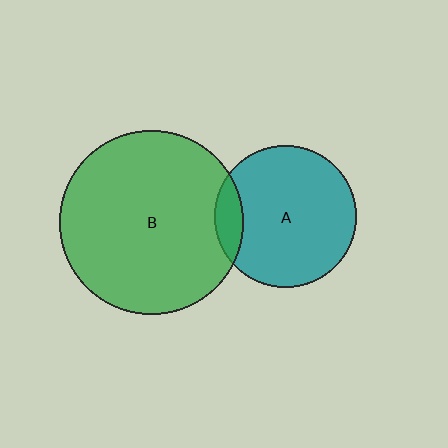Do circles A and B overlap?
Yes.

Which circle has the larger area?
Circle B (green).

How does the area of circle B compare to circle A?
Approximately 1.7 times.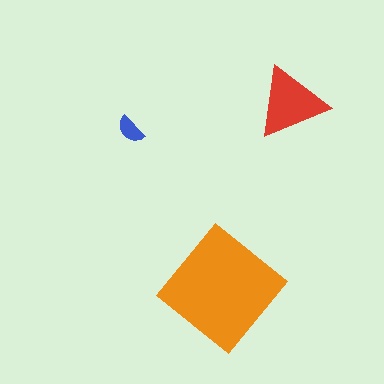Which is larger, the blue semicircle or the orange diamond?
The orange diamond.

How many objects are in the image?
There are 3 objects in the image.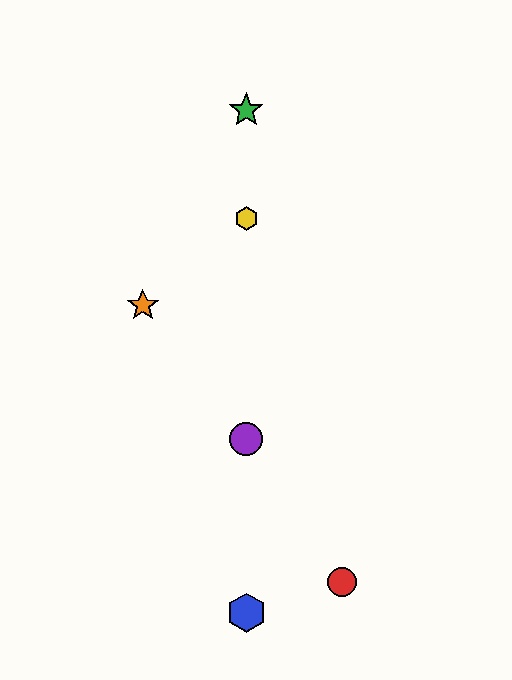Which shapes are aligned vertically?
The blue hexagon, the green star, the yellow hexagon, the purple circle are aligned vertically.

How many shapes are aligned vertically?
4 shapes (the blue hexagon, the green star, the yellow hexagon, the purple circle) are aligned vertically.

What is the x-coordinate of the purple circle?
The purple circle is at x≈246.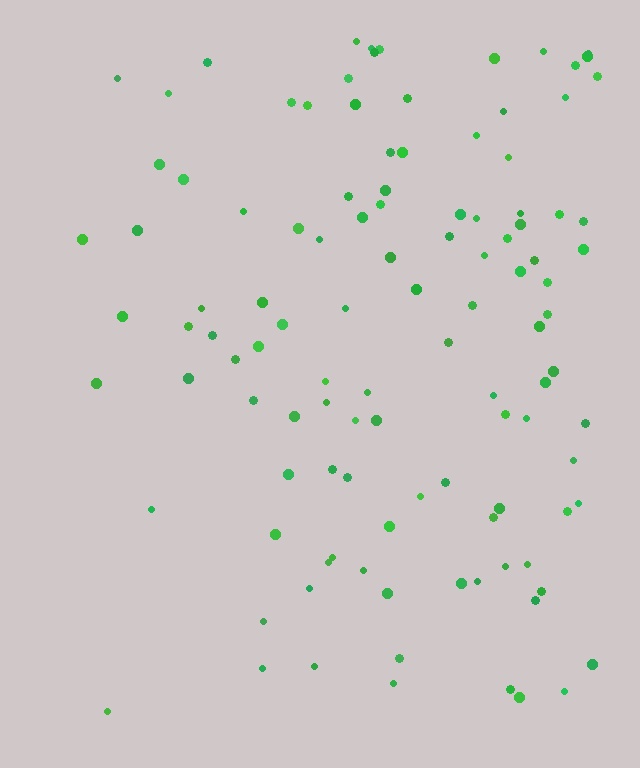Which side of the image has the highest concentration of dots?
The right.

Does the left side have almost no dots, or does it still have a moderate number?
Still a moderate number, just noticeably fewer than the right.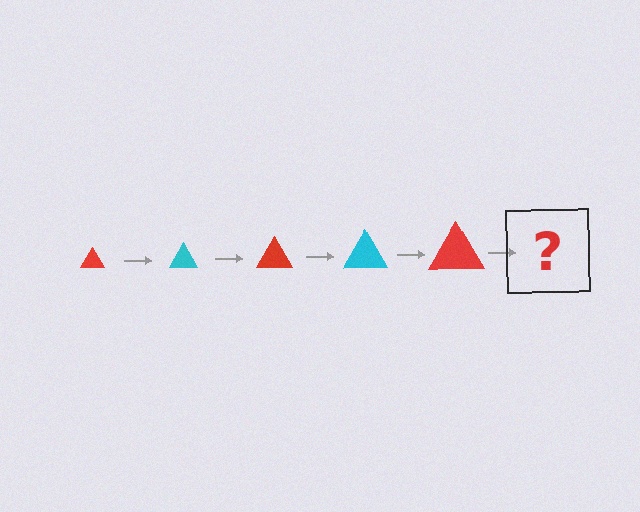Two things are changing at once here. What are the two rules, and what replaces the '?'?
The two rules are that the triangle grows larger each step and the color cycles through red and cyan. The '?' should be a cyan triangle, larger than the previous one.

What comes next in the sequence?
The next element should be a cyan triangle, larger than the previous one.